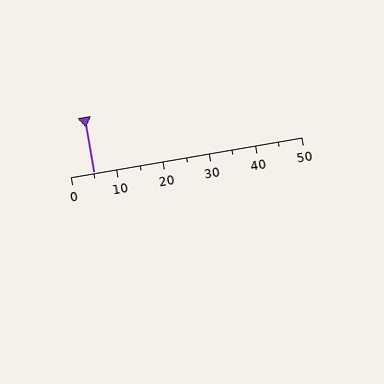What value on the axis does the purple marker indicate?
The marker indicates approximately 5.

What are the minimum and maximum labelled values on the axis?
The axis runs from 0 to 50.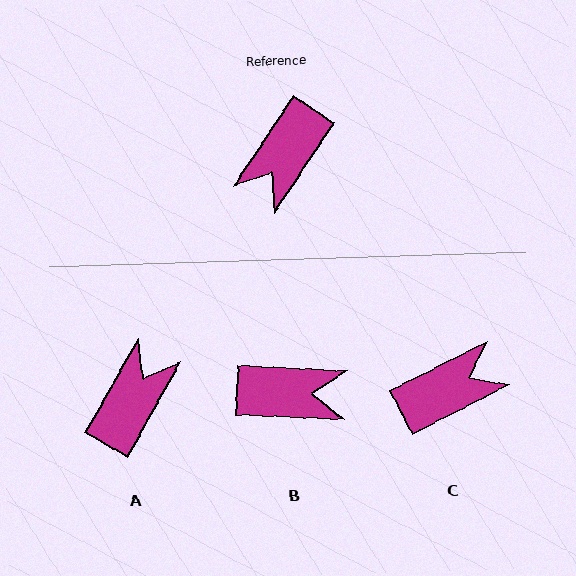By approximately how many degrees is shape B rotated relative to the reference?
Approximately 121 degrees counter-clockwise.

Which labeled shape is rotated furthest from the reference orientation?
A, about 175 degrees away.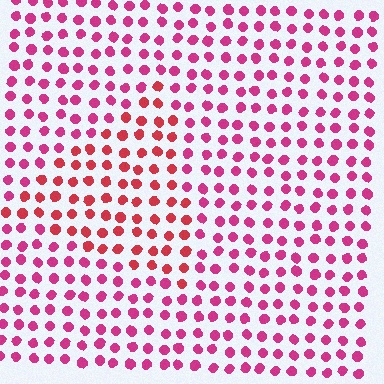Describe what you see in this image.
The image is filled with small magenta elements in a uniform arrangement. A triangle-shaped region is visible where the elements are tinted to a slightly different hue, forming a subtle color boundary.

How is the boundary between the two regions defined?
The boundary is defined purely by a slight shift in hue (about 26 degrees). Spacing, size, and orientation are identical on both sides.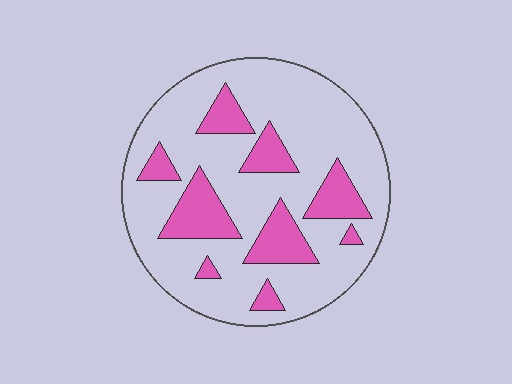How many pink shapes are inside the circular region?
9.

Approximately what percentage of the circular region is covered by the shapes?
Approximately 25%.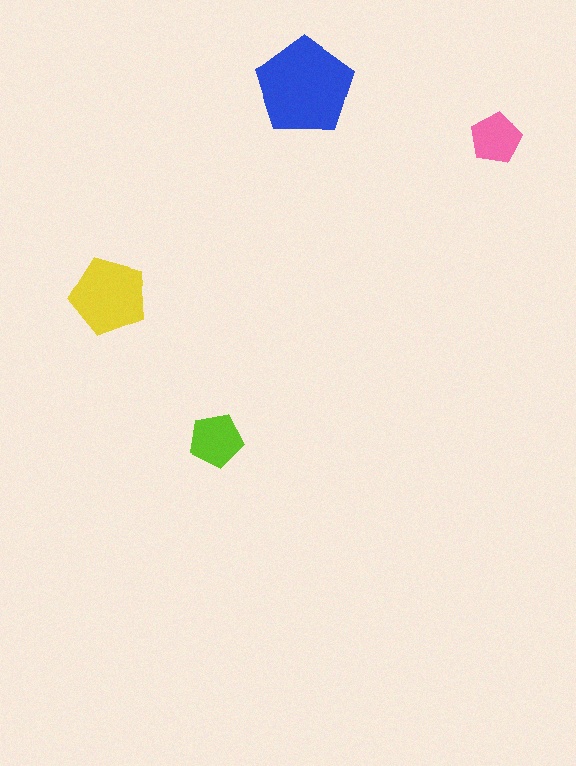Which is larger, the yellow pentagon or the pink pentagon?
The yellow one.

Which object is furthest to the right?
The pink pentagon is rightmost.